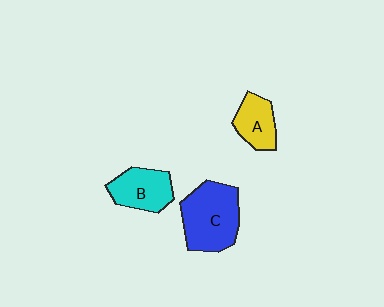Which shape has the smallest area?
Shape A (yellow).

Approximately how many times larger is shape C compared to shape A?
Approximately 1.9 times.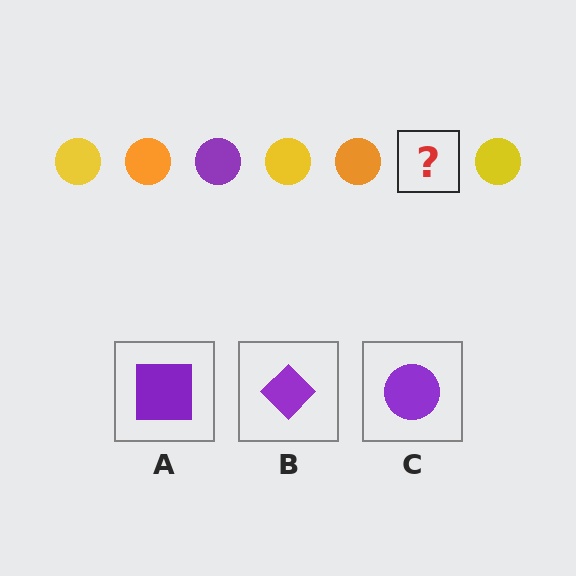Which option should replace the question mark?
Option C.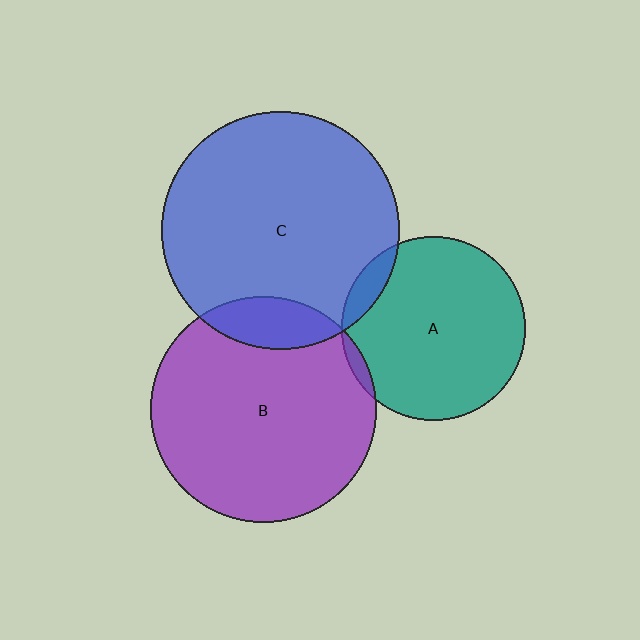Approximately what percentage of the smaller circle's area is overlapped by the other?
Approximately 5%.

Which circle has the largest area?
Circle C (blue).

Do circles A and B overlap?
Yes.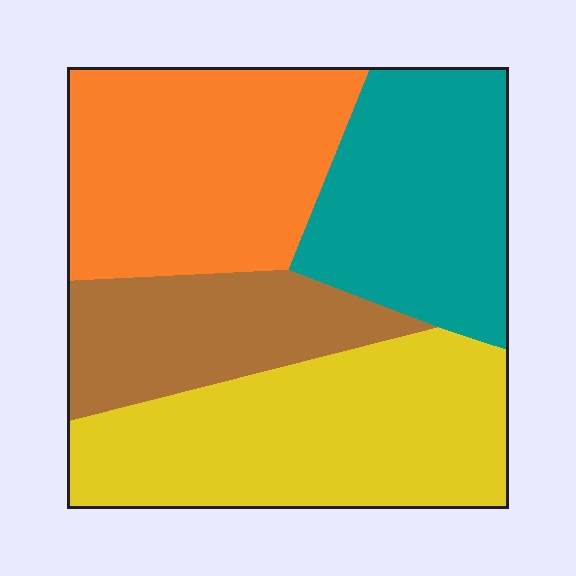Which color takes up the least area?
Brown, at roughly 15%.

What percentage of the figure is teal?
Teal covers about 25% of the figure.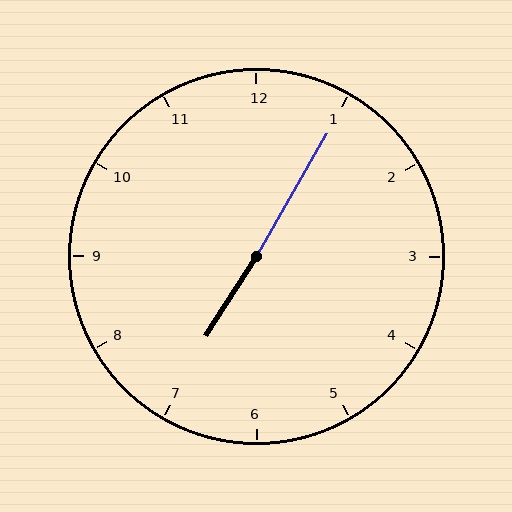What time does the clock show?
7:05.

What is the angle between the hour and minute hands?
Approximately 178 degrees.